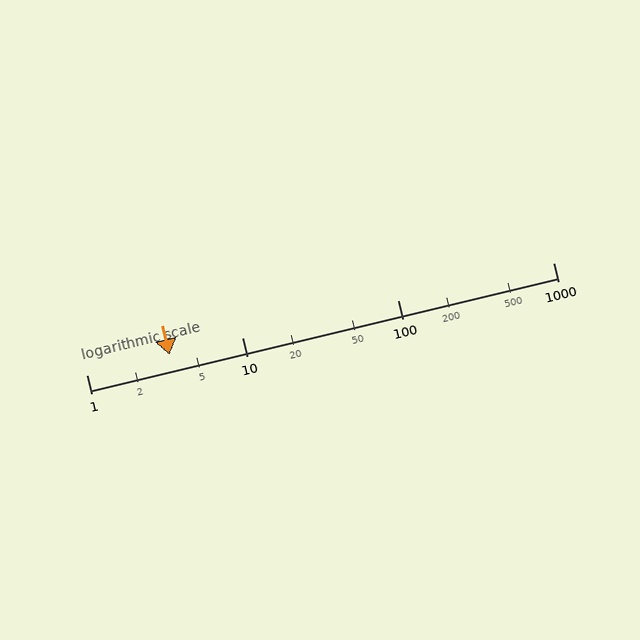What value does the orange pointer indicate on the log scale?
The pointer indicates approximately 3.4.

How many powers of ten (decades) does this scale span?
The scale spans 3 decades, from 1 to 1000.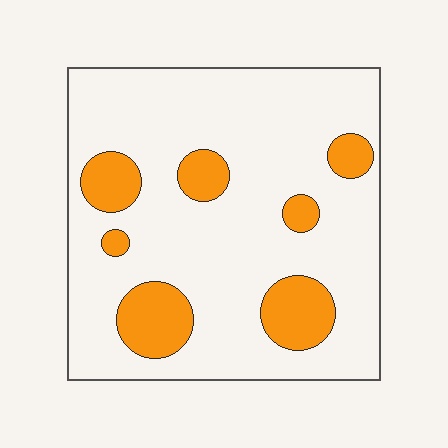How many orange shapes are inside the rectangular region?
7.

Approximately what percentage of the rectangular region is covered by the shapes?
Approximately 20%.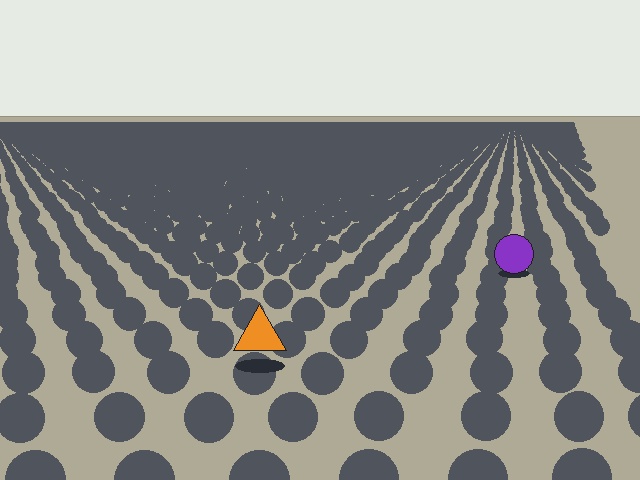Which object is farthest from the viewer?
The purple circle is farthest from the viewer. It appears smaller and the ground texture around it is denser.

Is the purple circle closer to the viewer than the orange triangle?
No. The orange triangle is closer — you can tell from the texture gradient: the ground texture is coarser near it.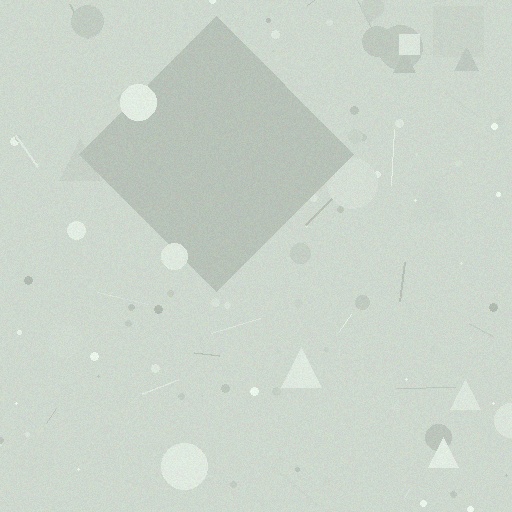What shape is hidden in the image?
A diamond is hidden in the image.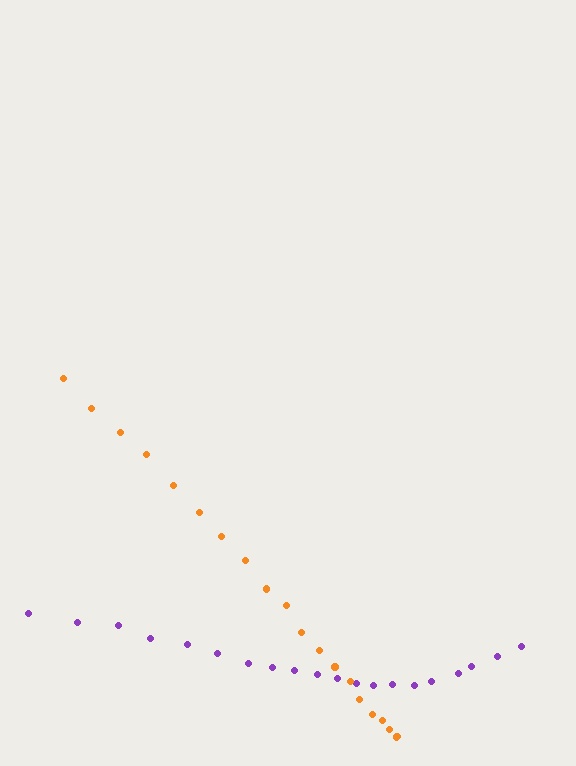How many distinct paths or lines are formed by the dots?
There are 2 distinct paths.